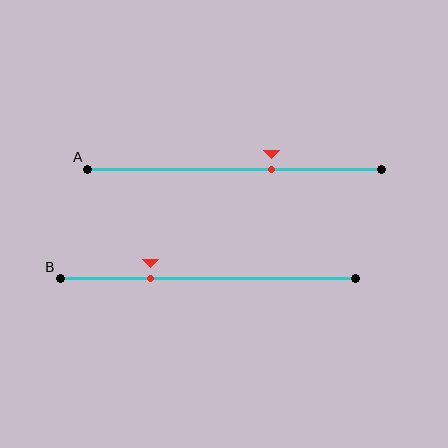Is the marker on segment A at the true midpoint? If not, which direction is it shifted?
No, the marker on segment A is shifted to the right by about 13% of the segment length.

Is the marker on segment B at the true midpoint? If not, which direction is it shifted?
No, the marker on segment B is shifted to the left by about 19% of the segment length.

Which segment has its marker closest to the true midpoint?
Segment A has its marker closest to the true midpoint.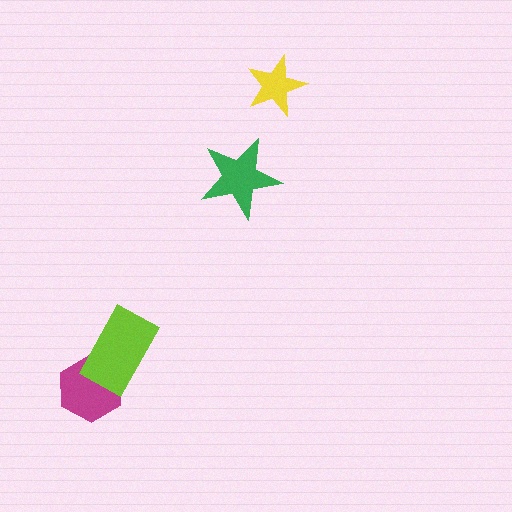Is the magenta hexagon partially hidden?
Yes, it is partially covered by another shape.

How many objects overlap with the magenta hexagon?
1 object overlaps with the magenta hexagon.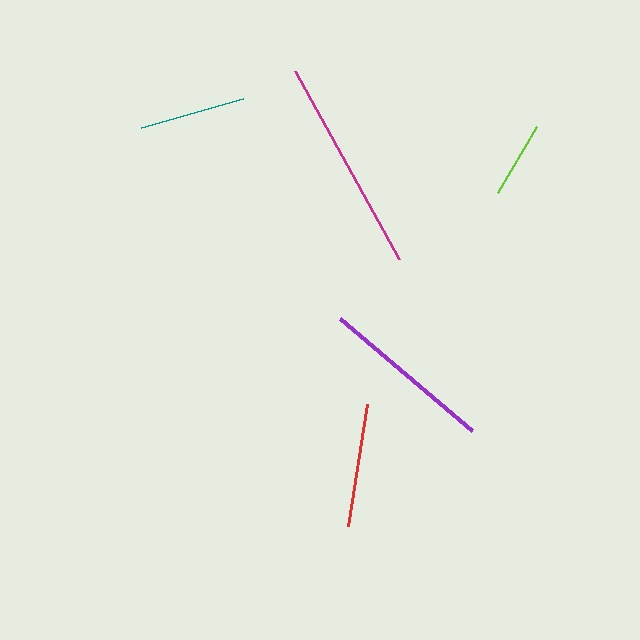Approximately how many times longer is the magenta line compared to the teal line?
The magenta line is approximately 2.0 times the length of the teal line.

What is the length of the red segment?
The red segment is approximately 124 pixels long.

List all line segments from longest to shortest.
From longest to shortest: magenta, purple, red, teal, lime.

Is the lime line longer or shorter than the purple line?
The purple line is longer than the lime line.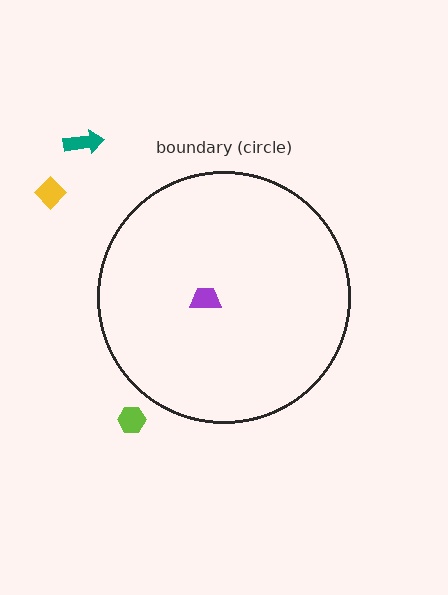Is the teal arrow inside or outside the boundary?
Outside.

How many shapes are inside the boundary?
1 inside, 3 outside.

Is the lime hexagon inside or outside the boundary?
Outside.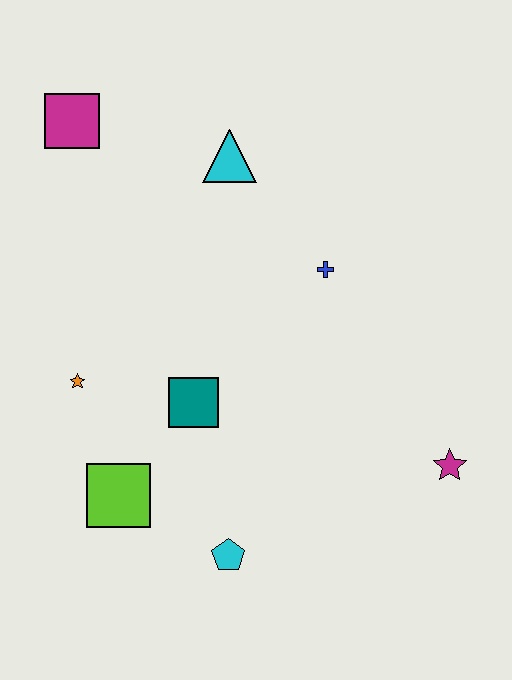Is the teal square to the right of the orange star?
Yes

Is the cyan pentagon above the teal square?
No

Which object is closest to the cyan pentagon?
The lime square is closest to the cyan pentagon.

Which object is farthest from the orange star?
The magenta star is farthest from the orange star.